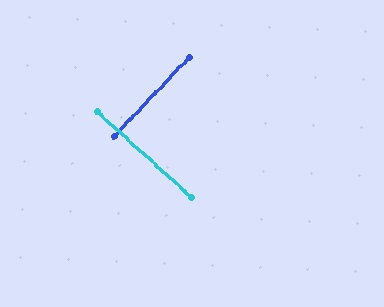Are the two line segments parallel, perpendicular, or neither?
Perpendicular — they meet at approximately 89°.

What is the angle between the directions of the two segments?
Approximately 89 degrees.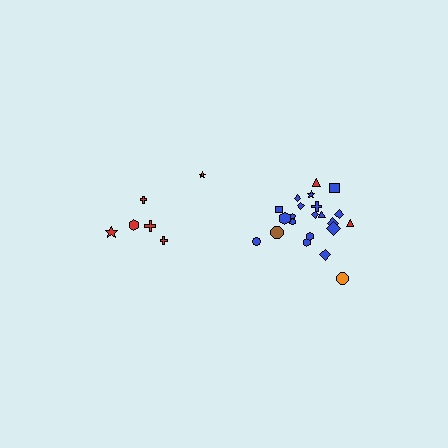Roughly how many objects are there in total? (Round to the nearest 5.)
Roughly 30 objects in total.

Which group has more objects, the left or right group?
The right group.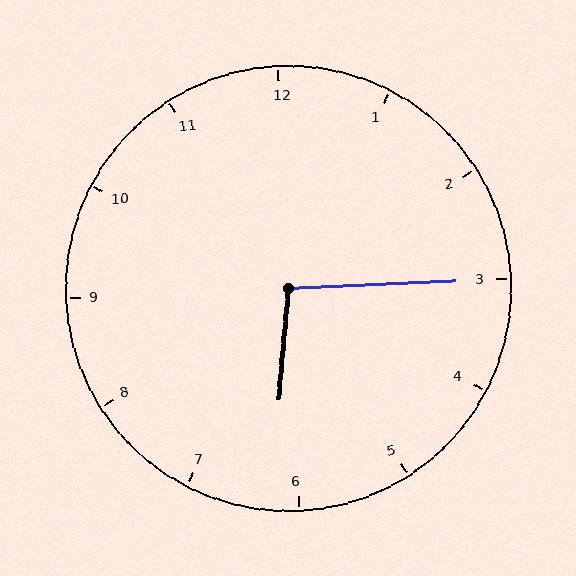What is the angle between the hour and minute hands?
Approximately 98 degrees.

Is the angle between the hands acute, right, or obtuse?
It is obtuse.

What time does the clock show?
6:15.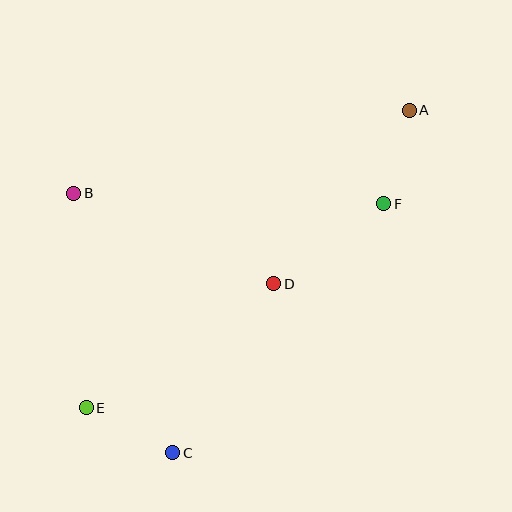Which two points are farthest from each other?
Points A and E are farthest from each other.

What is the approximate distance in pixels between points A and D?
The distance between A and D is approximately 220 pixels.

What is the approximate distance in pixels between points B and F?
The distance between B and F is approximately 310 pixels.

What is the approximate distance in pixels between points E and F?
The distance between E and F is approximately 361 pixels.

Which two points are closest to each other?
Points A and F are closest to each other.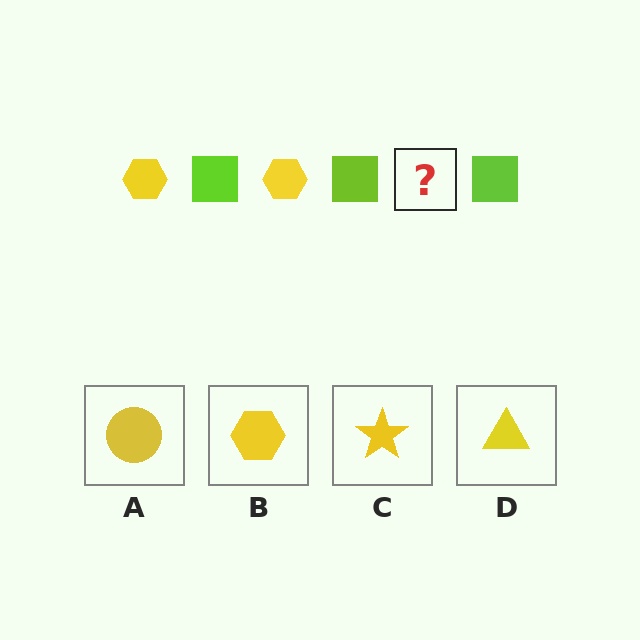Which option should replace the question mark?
Option B.